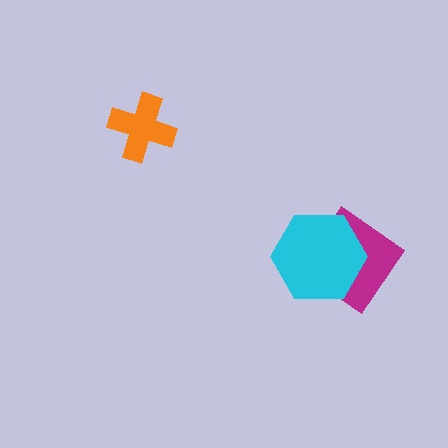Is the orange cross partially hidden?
No, no other shape covers it.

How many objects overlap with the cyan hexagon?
1 object overlaps with the cyan hexagon.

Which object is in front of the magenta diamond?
The cyan hexagon is in front of the magenta diamond.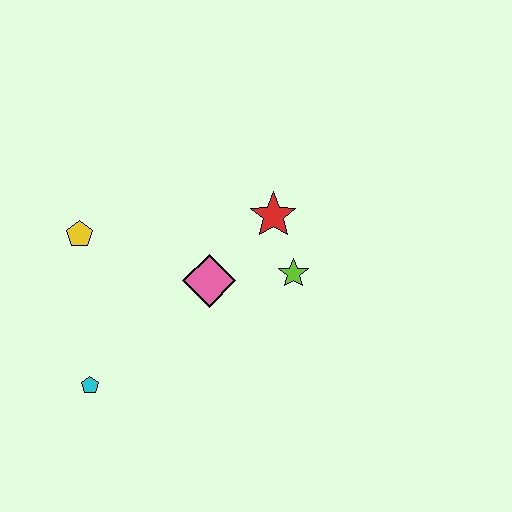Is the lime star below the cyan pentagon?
No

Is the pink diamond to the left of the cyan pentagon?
No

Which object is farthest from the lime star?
The cyan pentagon is farthest from the lime star.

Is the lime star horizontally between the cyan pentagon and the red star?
No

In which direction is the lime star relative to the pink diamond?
The lime star is to the right of the pink diamond.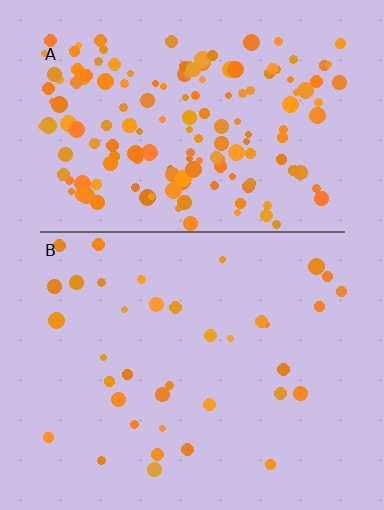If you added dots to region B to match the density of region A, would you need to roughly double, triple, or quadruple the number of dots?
Approximately quadruple.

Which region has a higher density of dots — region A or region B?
A (the top).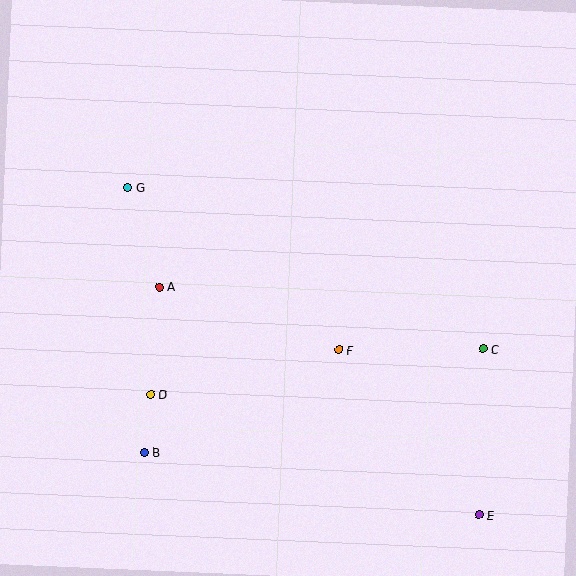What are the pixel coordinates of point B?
Point B is at (144, 453).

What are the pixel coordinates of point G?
Point G is at (128, 187).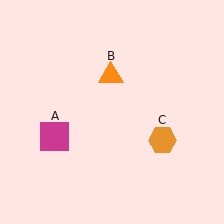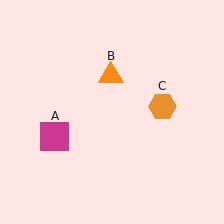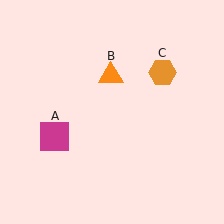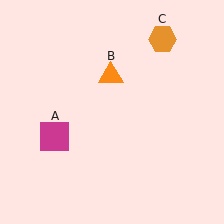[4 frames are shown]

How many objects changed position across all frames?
1 object changed position: orange hexagon (object C).